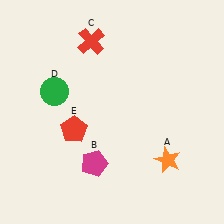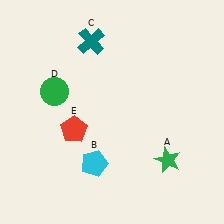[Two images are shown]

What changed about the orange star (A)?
In Image 1, A is orange. In Image 2, it changed to green.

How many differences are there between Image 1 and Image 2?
There are 3 differences between the two images.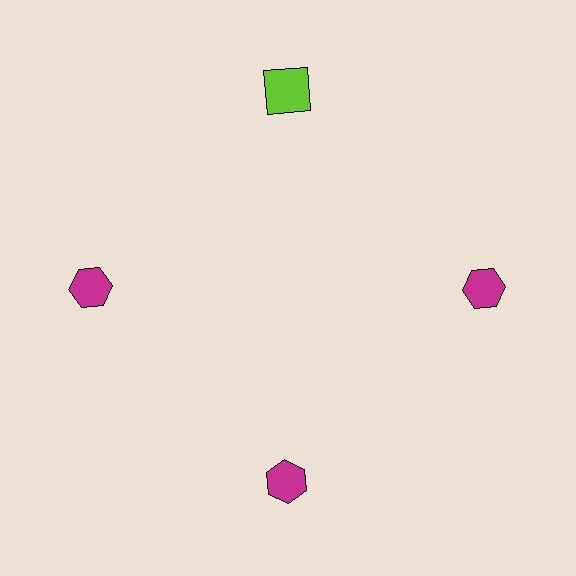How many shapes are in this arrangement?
There are 4 shapes arranged in a ring pattern.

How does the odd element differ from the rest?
It differs in both color (lime instead of magenta) and shape (square instead of hexagon).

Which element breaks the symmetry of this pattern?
The lime square at roughly the 12 o'clock position breaks the symmetry. All other shapes are magenta hexagons.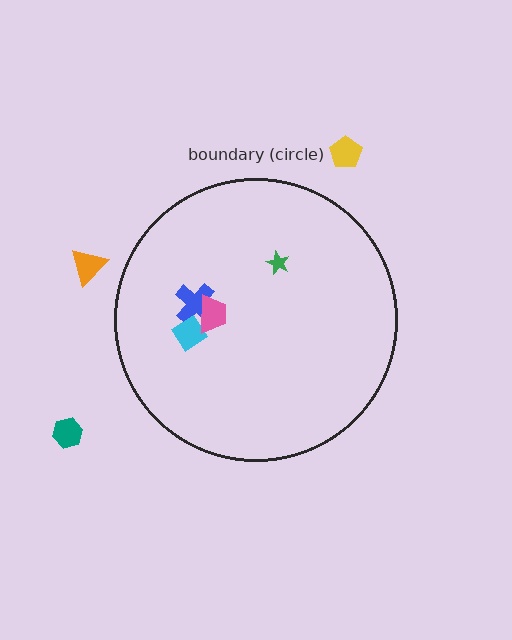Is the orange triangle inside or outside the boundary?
Outside.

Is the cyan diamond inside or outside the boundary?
Inside.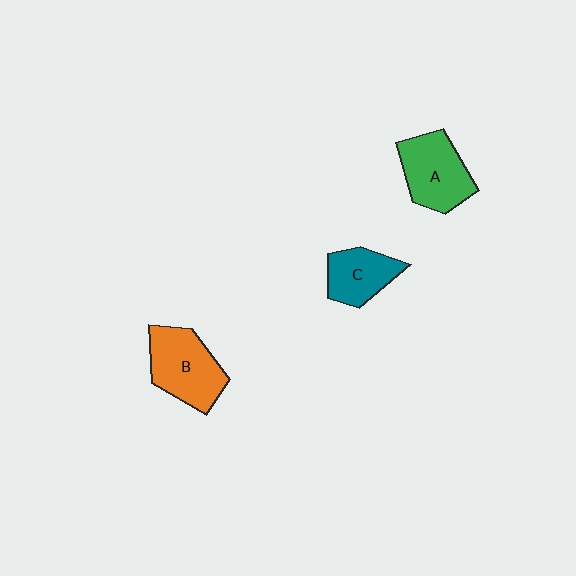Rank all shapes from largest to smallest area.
From largest to smallest: B (orange), A (green), C (teal).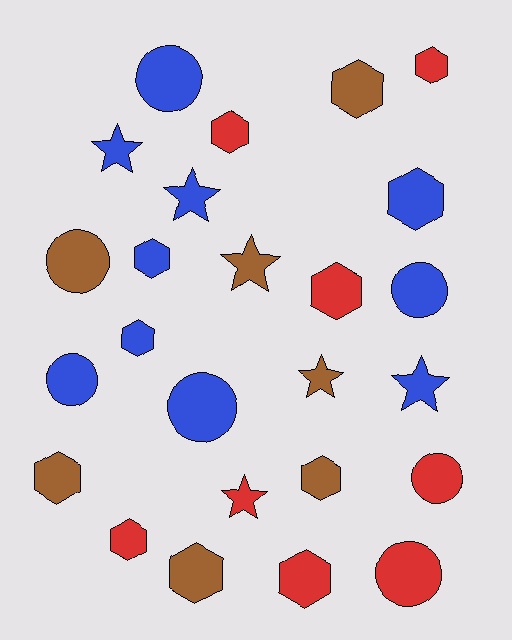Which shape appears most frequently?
Hexagon, with 12 objects.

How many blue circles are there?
There are 4 blue circles.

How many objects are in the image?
There are 25 objects.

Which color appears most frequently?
Blue, with 10 objects.